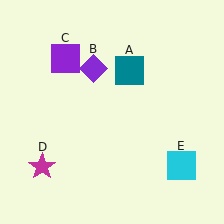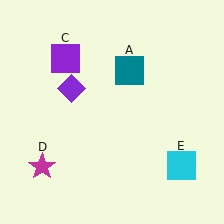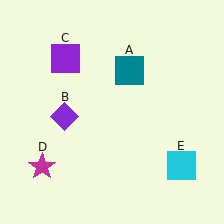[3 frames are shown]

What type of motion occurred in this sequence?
The purple diamond (object B) rotated counterclockwise around the center of the scene.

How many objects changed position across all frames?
1 object changed position: purple diamond (object B).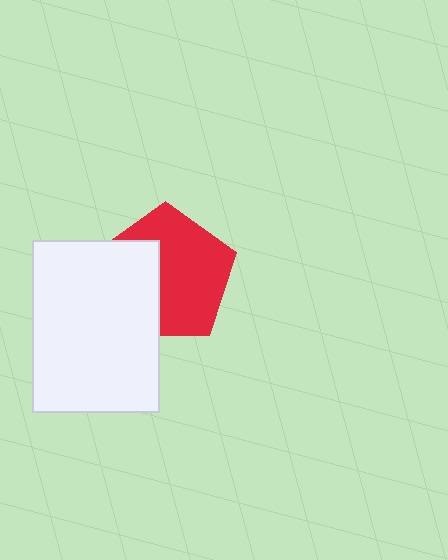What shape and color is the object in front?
The object in front is a white rectangle.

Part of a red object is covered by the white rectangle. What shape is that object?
It is a pentagon.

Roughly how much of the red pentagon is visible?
About half of it is visible (roughly 62%).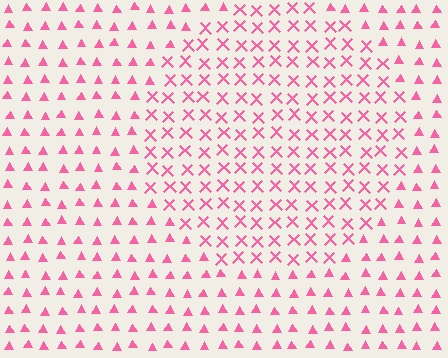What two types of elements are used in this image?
The image uses X marks inside the circle region and triangles outside it.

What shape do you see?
I see a circle.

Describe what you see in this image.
The image is filled with small pink elements arranged in a uniform grid. A circle-shaped region contains X marks, while the surrounding area contains triangles. The boundary is defined purely by the change in element shape.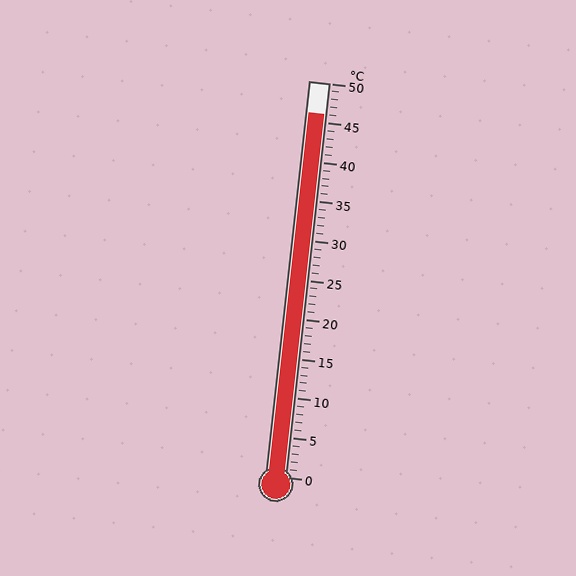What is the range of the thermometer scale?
The thermometer scale ranges from 0°C to 50°C.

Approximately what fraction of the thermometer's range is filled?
The thermometer is filled to approximately 90% of its range.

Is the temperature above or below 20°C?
The temperature is above 20°C.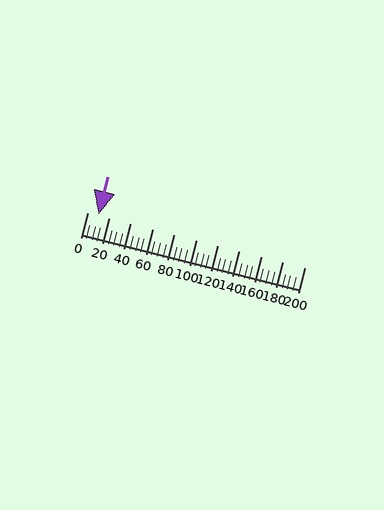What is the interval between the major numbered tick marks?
The major tick marks are spaced 20 units apart.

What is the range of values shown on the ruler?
The ruler shows values from 0 to 200.